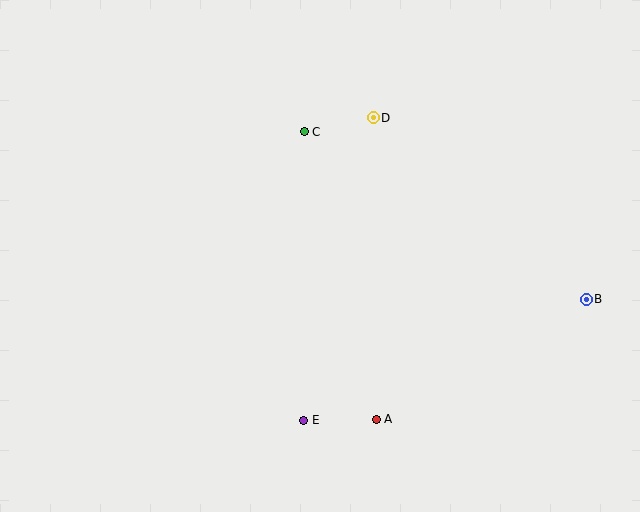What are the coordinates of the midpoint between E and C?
The midpoint between E and C is at (304, 276).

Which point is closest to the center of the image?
Point C at (304, 132) is closest to the center.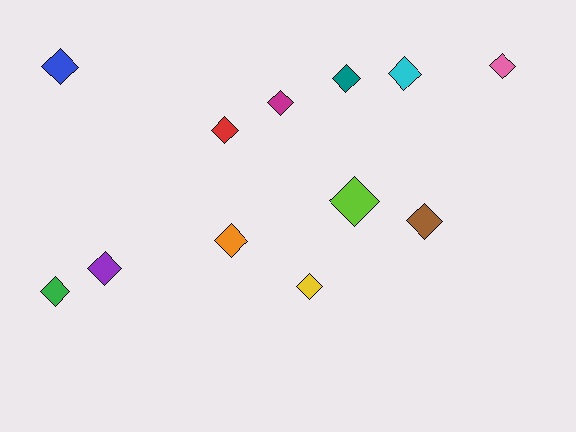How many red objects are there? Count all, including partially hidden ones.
There is 1 red object.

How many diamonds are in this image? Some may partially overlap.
There are 12 diamonds.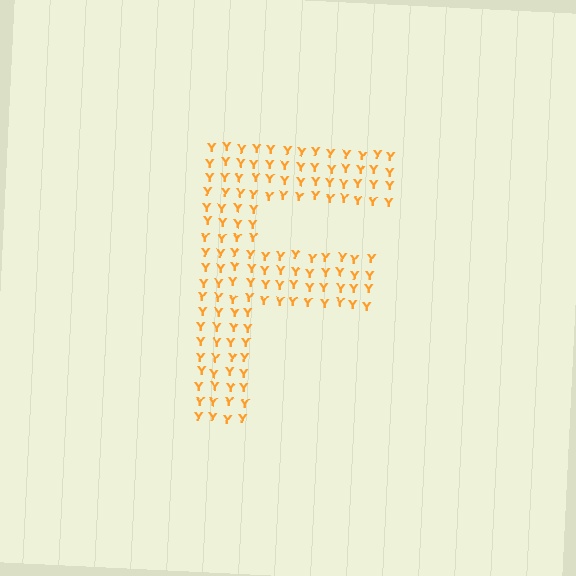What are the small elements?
The small elements are letter Y's.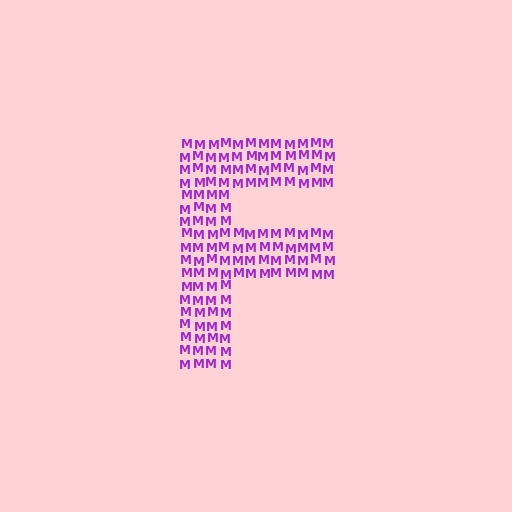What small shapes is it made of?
It is made of small letter M's.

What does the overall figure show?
The overall figure shows the letter F.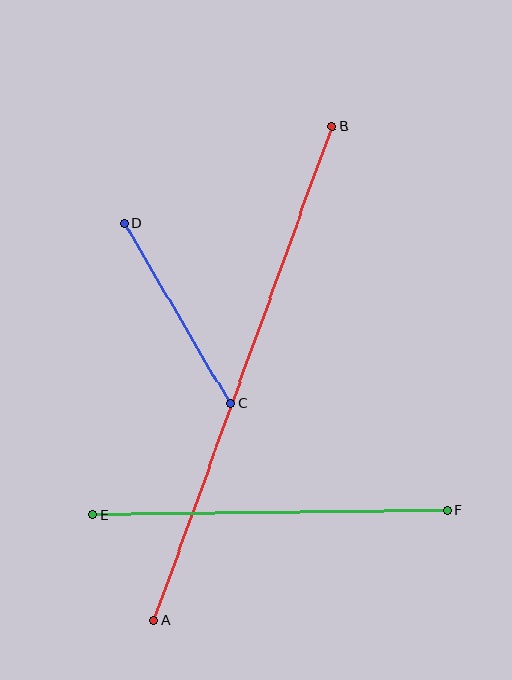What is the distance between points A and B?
The distance is approximately 525 pixels.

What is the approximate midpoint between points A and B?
The midpoint is at approximately (243, 373) pixels.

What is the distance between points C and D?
The distance is approximately 209 pixels.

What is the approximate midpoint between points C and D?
The midpoint is at approximately (177, 313) pixels.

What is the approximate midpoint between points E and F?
The midpoint is at approximately (270, 512) pixels.